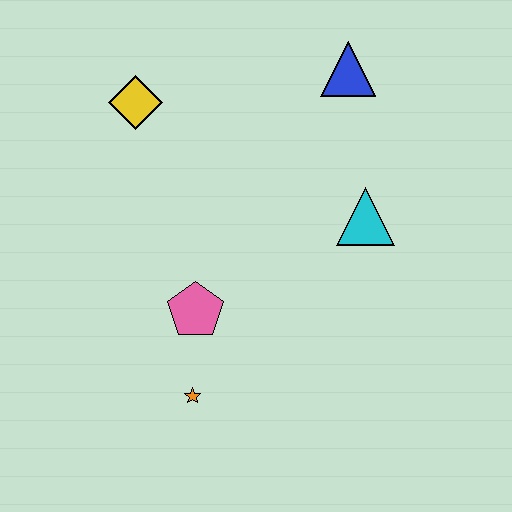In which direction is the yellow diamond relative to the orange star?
The yellow diamond is above the orange star.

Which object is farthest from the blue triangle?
The orange star is farthest from the blue triangle.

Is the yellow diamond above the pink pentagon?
Yes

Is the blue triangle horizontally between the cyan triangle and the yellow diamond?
Yes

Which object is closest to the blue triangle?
The cyan triangle is closest to the blue triangle.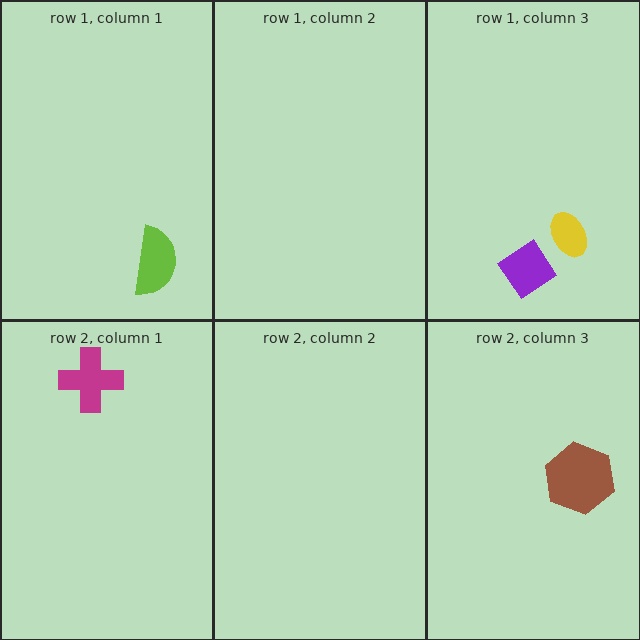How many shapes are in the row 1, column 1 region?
1.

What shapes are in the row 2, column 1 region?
The magenta cross.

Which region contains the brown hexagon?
The row 2, column 3 region.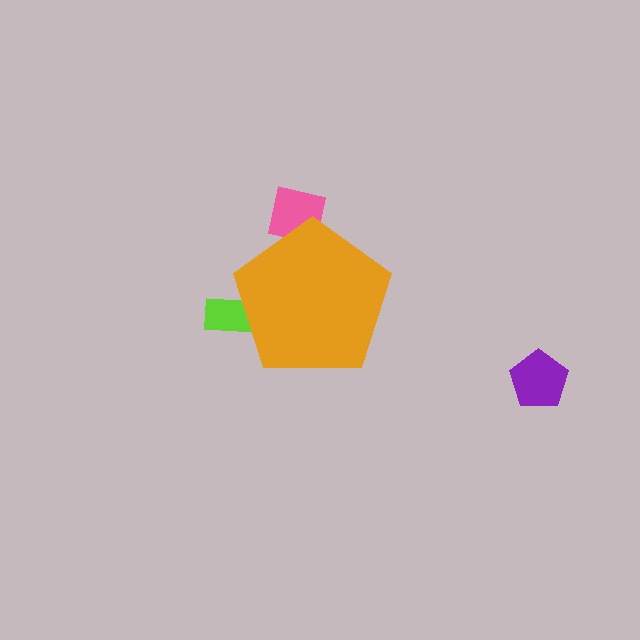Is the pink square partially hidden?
Yes, the pink square is partially hidden behind the orange pentagon.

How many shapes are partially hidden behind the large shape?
2 shapes are partially hidden.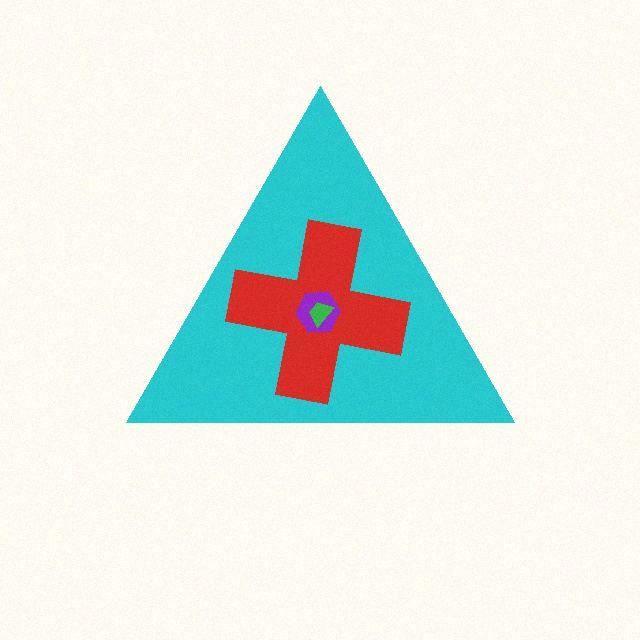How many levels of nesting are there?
4.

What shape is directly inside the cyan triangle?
The red cross.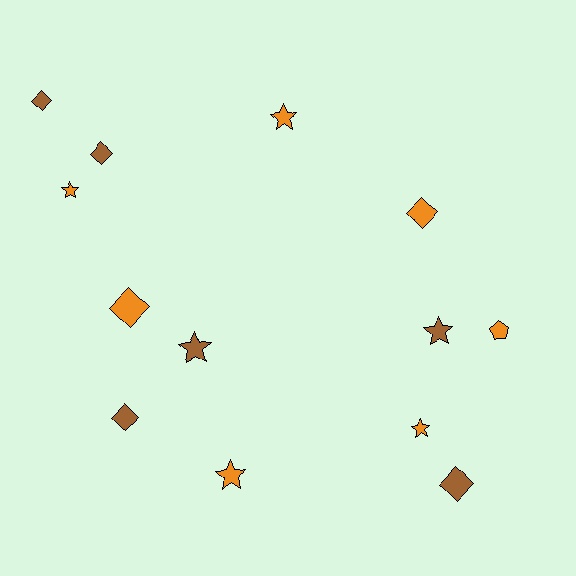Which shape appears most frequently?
Diamond, with 6 objects.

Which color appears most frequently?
Orange, with 7 objects.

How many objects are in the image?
There are 13 objects.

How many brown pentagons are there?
There are no brown pentagons.